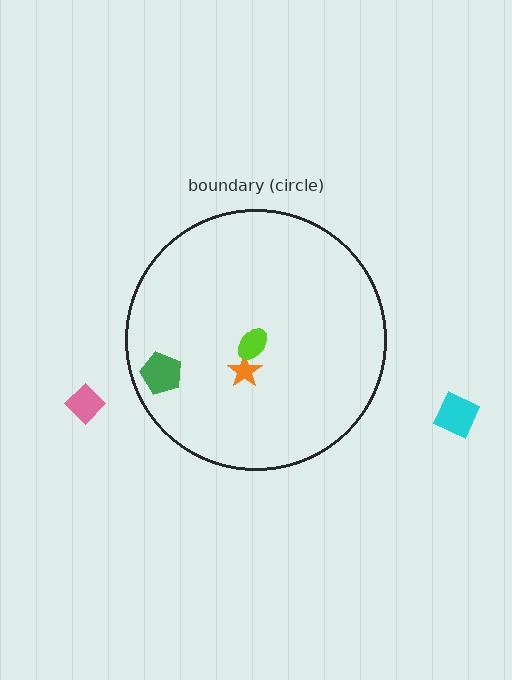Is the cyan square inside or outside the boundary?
Outside.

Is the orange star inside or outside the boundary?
Inside.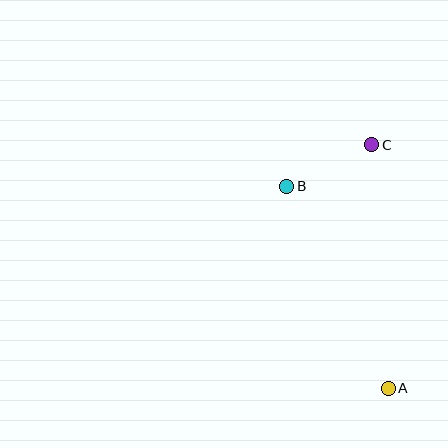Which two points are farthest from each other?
Points A and C are farthest from each other.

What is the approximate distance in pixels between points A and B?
The distance between A and B is approximately 226 pixels.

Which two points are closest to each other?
Points B and C are closest to each other.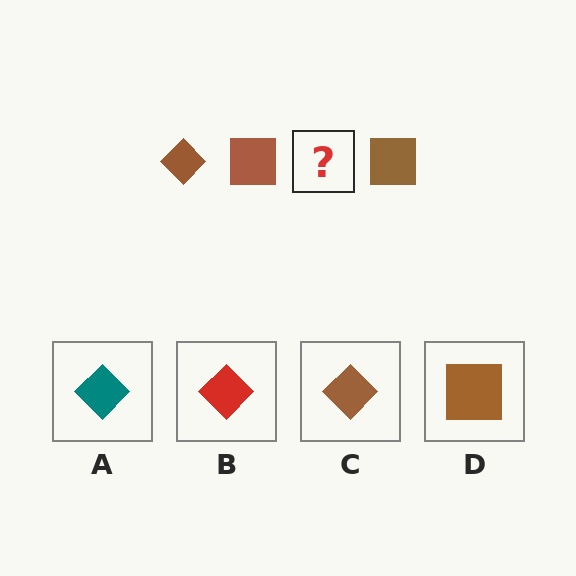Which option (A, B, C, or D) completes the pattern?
C.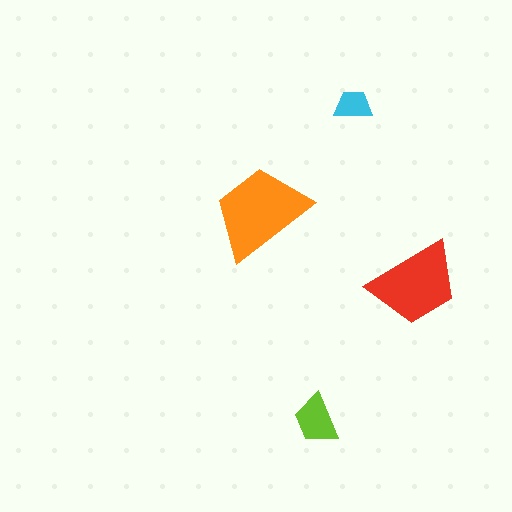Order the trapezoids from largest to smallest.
the orange one, the red one, the lime one, the cyan one.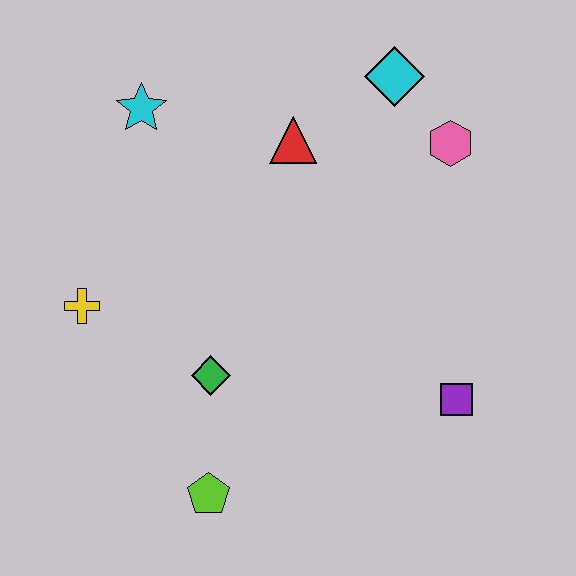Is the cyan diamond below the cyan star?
No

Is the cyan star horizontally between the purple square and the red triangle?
No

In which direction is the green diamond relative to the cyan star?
The green diamond is below the cyan star.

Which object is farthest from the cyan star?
The purple square is farthest from the cyan star.